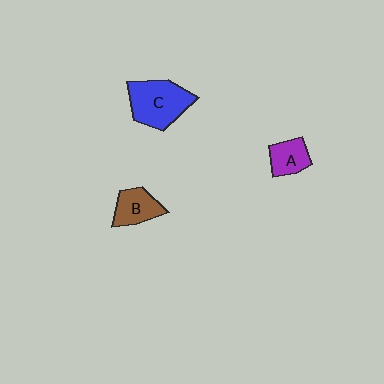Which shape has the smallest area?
Shape A (purple).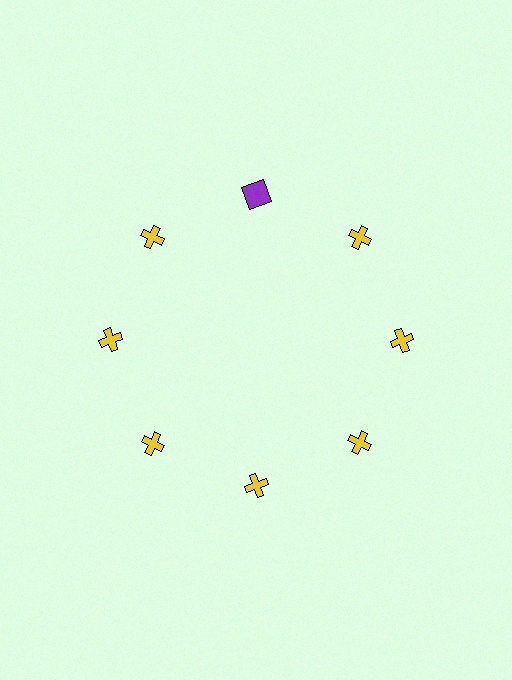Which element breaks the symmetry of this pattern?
The purple square at roughly the 12 o'clock position breaks the symmetry. All other shapes are yellow crosses.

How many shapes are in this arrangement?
There are 8 shapes arranged in a ring pattern.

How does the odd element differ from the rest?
It differs in both color (purple instead of yellow) and shape (square instead of cross).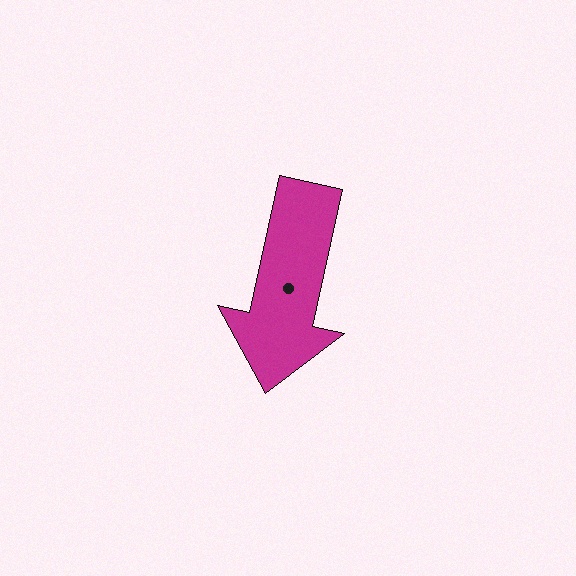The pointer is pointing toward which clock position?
Roughly 6 o'clock.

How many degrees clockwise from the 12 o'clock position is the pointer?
Approximately 192 degrees.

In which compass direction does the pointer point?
South.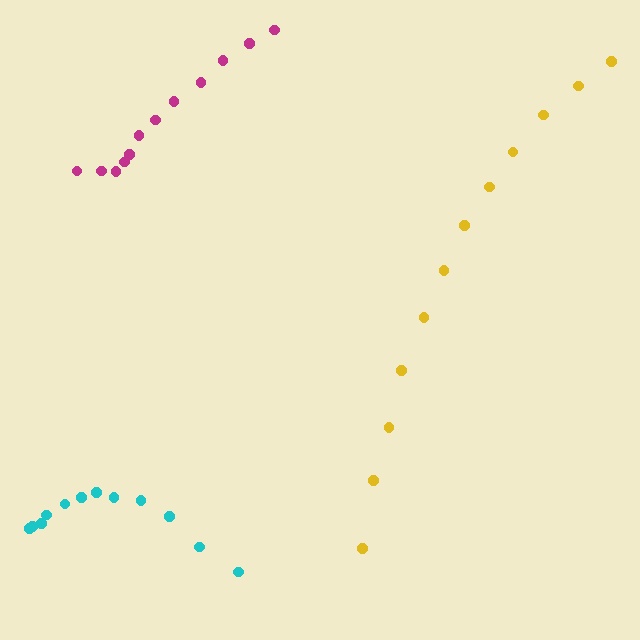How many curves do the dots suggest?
There are 3 distinct paths.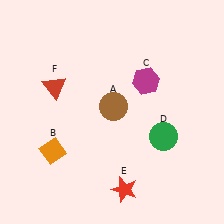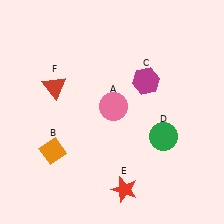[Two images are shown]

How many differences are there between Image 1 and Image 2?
There is 1 difference between the two images.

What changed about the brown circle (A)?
In Image 1, A is brown. In Image 2, it changed to pink.